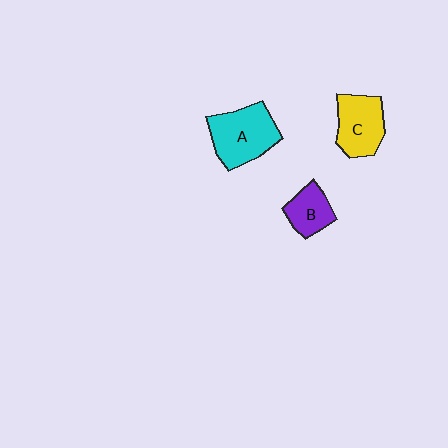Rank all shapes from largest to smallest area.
From largest to smallest: A (cyan), C (yellow), B (purple).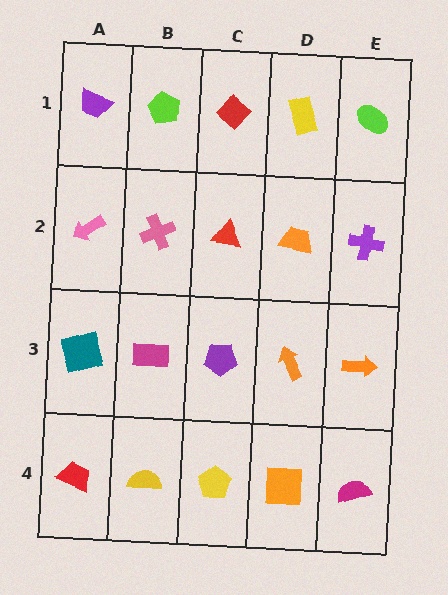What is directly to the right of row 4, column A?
A yellow semicircle.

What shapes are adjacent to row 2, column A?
A purple trapezoid (row 1, column A), a teal square (row 3, column A), a pink cross (row 2, column B).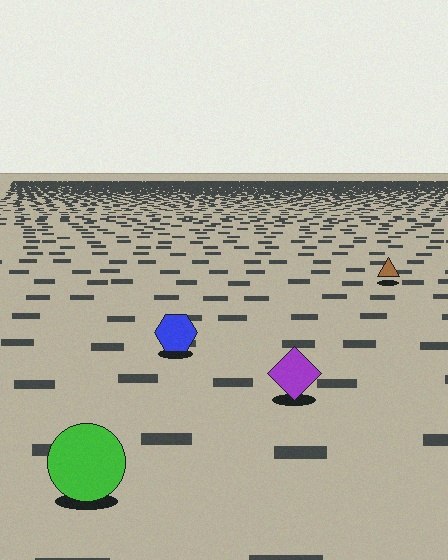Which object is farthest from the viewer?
The brown triangle is farthest from the viewer. It appears smaller and the ground texture around it is denser.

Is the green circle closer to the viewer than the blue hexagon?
Yes. The green circle is closer — you can tell from the texture gradient: the ground texture is coarser near it.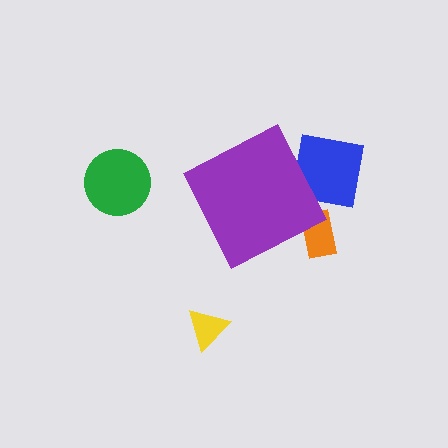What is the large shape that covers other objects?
A purple diamond.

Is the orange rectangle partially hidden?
Yes, the orange rectangle is partially hidden behind the purple diamond.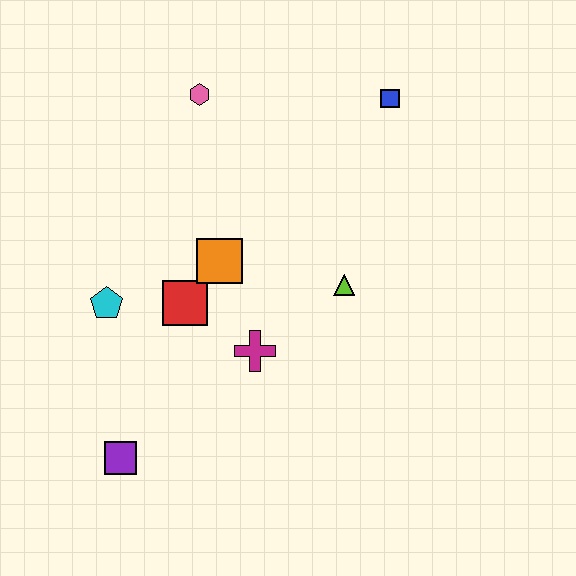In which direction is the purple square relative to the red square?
The purple square is below the red square.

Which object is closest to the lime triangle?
The magenta cross is closest to the lime triangle.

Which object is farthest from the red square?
The blue square is farthest from the red square.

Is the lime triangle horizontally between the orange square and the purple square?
No